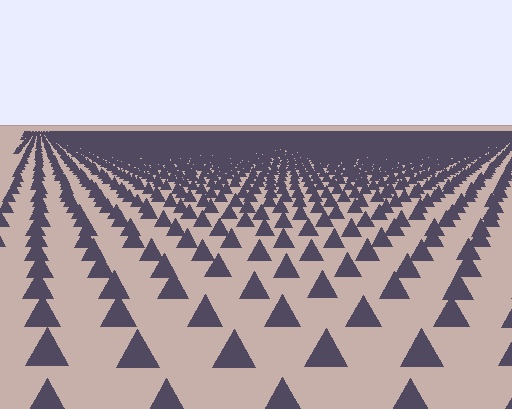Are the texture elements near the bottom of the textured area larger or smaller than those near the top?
Larger. Near the bottom, elements are closer to the viewer and appear at a bigger on-screen size.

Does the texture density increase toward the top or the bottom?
Density increases toward the top.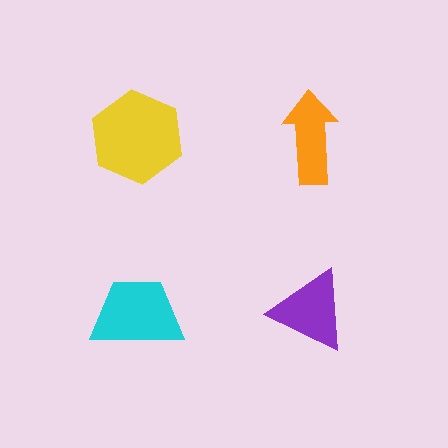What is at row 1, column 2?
An orange arrow.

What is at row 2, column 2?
A purple triangle.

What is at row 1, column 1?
A yellow hexagon.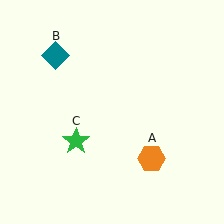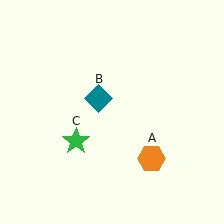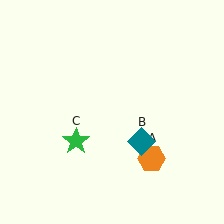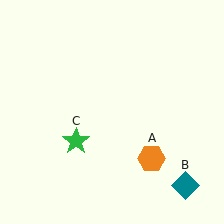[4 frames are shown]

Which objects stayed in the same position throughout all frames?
Orange hexagon (object A) and green star (object C) remained stationary.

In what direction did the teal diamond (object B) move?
The teal diamond (object B) moved down and to the right.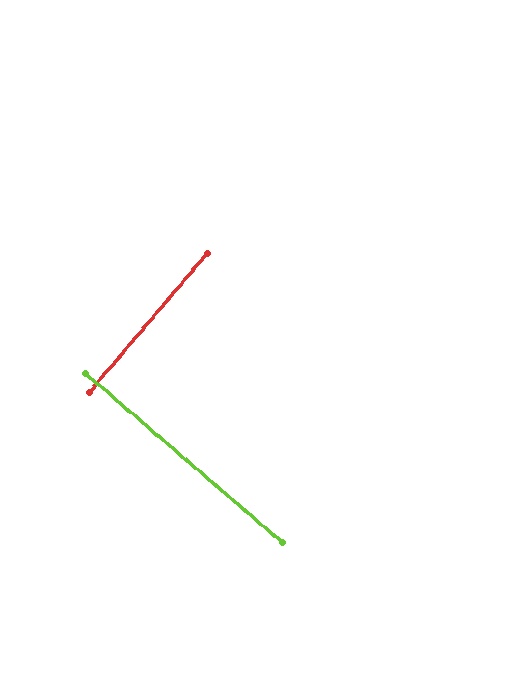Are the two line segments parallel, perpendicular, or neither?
Perpendicular — they meet at approximately 90°.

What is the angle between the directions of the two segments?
Approximately 90 degrees.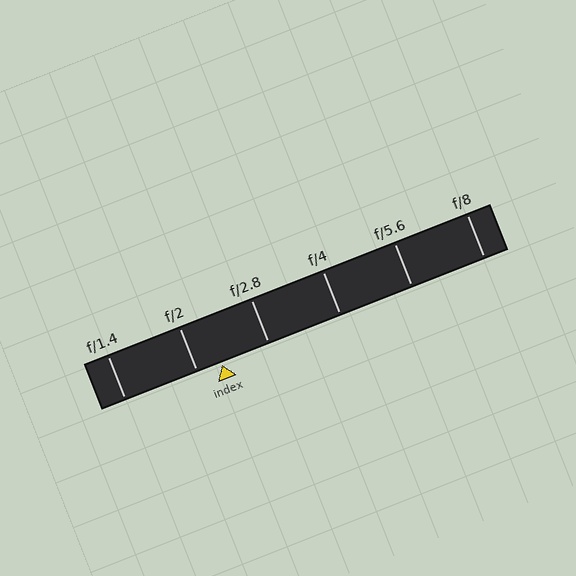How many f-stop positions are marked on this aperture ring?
There are 6 f-stop positions marked.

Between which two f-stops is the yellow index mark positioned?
The index mark is between f/2 and f/2.8.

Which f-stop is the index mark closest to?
The index mark is closest to f/2.